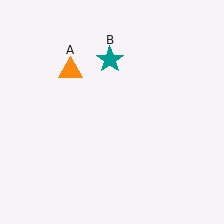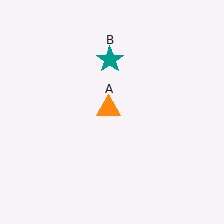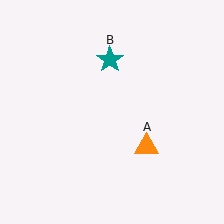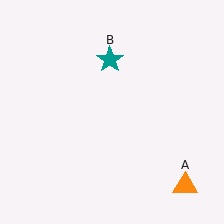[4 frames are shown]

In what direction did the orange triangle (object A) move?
The orange triangle (object A) moved down and to the right.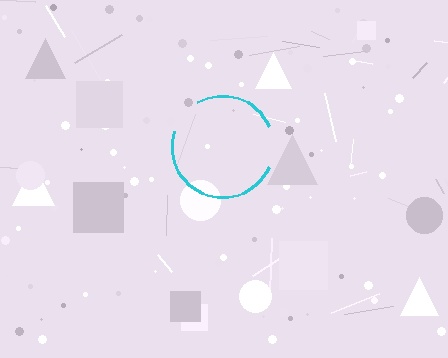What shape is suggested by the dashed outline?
The dashed outline suggests a circle.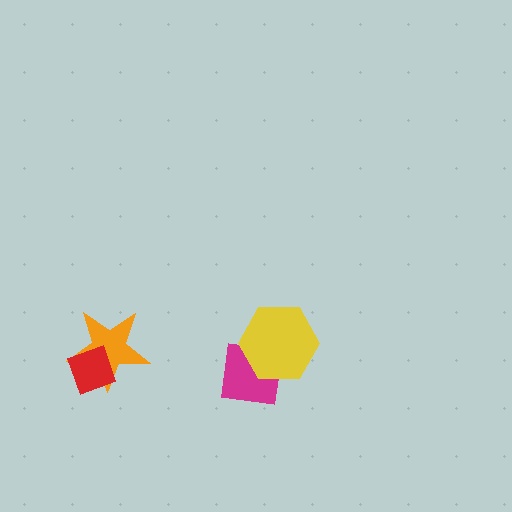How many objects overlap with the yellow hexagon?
1 object overlaps with the yellow hexagon.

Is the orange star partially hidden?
Yes, it is partially covered by another shape.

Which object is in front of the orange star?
The red diamond is in front of the orange star.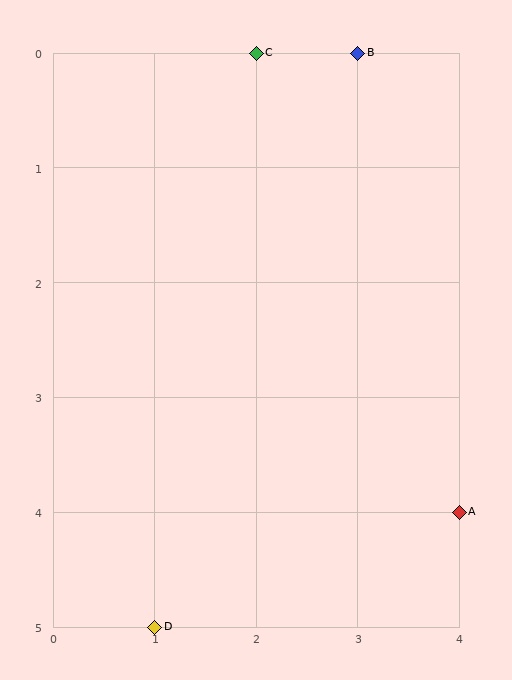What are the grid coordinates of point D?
Point D is at grid coordinates (1, 5).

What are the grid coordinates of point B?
Point B is at grid coordinates (3, 0).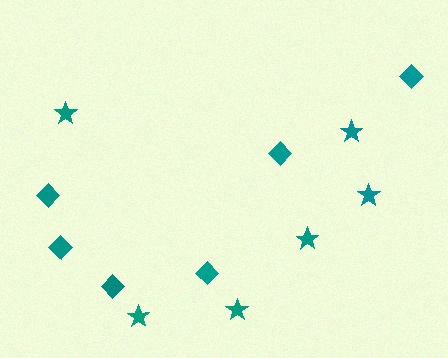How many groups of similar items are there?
There are 2 groups: one group of stars (6) and one group of diamonds (6).